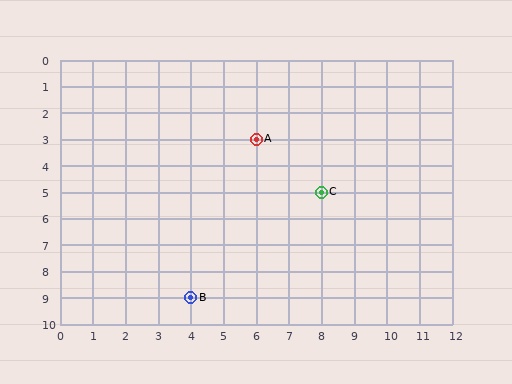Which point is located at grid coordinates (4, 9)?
Point B is at (4, 9).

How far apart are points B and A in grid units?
Points B and A are 2 columns and 6 rows apart (about 6.3 grid units diagonally).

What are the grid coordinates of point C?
Point C is at grid coordinates (8, 5).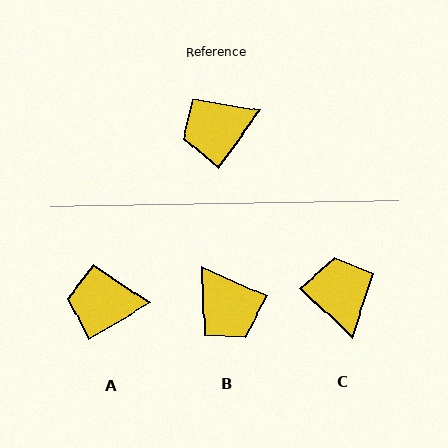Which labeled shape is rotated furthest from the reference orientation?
B, about 102 degrees away.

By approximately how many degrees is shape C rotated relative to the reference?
Approximately 98 degrees clockwise.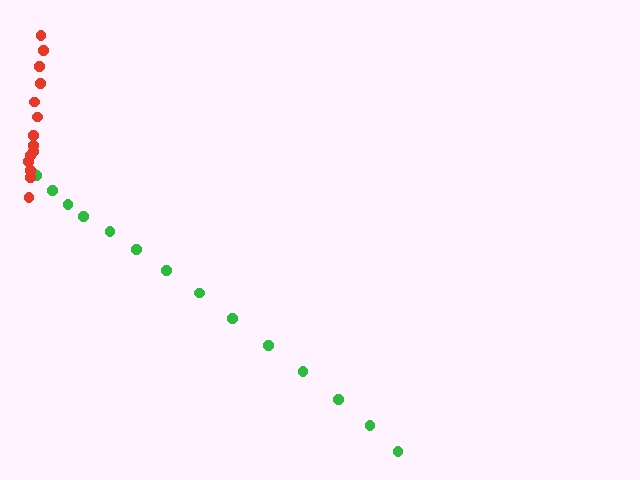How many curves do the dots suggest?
There are 2 distinct paths.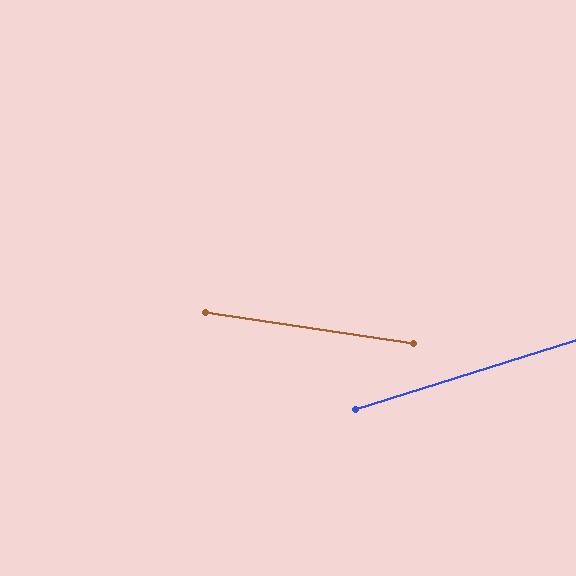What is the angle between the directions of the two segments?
Approximately 26 degrees.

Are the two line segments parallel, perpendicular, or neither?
Neither parallel nor perpendicular — they differ by about 26°.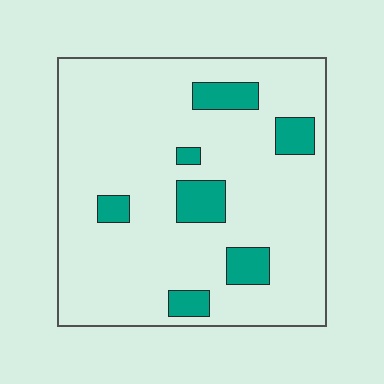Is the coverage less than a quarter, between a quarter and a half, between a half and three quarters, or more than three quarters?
Less than a quarter.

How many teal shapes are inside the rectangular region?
7.